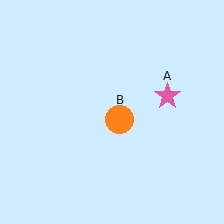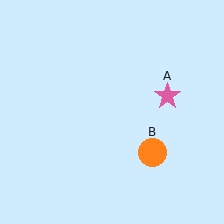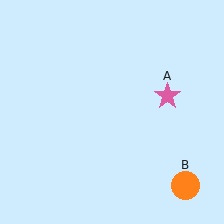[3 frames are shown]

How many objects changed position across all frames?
1 object changed position: orange circle (object B).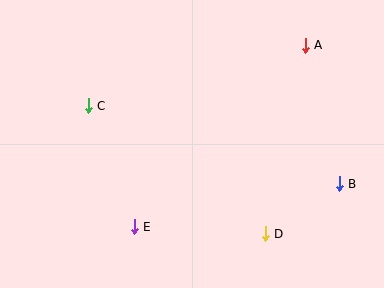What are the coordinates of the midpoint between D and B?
The midpoint between D and B is at (302, 209).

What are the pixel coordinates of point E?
Point E is at (134, 227).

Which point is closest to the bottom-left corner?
Point E is closest to the bottom-left corner.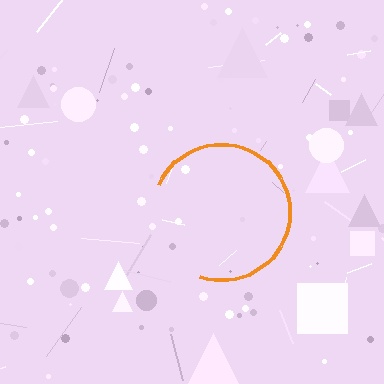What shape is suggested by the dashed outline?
The dashed outline suggests a circle.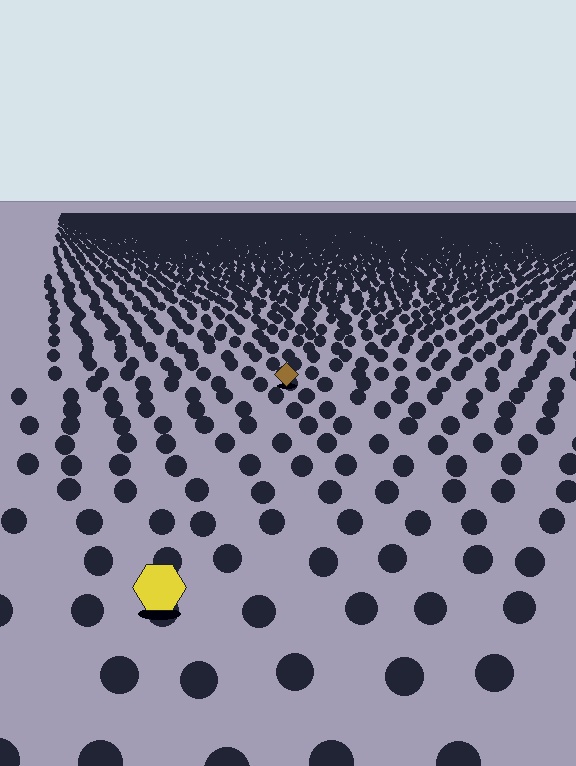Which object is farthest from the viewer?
The brown diamond is farthest from the viewer. It appears smaller and the ground texture around it is denser.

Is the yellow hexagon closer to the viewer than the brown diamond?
Yes. The yellow hexagon is closer — you can tell from the texture gradient: the ground texture is coarser near it.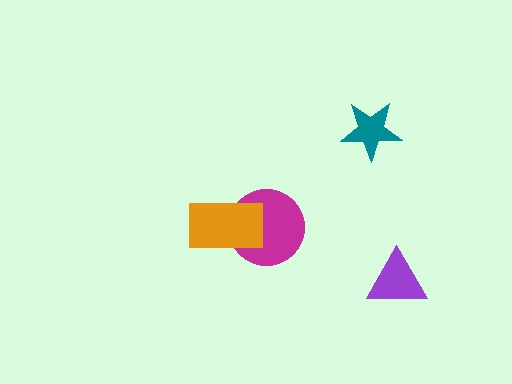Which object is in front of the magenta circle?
The orange rectangle is in front of the magenta circle.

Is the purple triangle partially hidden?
No, no other shape covers it.